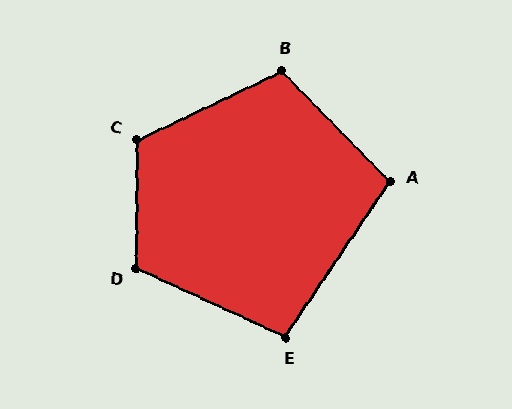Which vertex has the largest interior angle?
C, at approximately 116 degrees.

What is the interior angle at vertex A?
Approximately 102 degrees (obtuse).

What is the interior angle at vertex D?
Approximately 115 degrees (obtuse).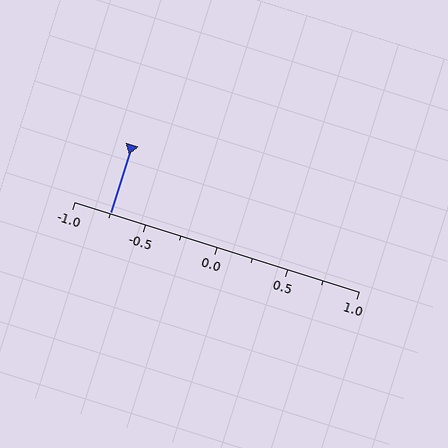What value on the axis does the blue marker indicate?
The marker indicates approximately -0.75.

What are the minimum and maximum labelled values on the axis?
The axis runs from -1.0 to 1.0.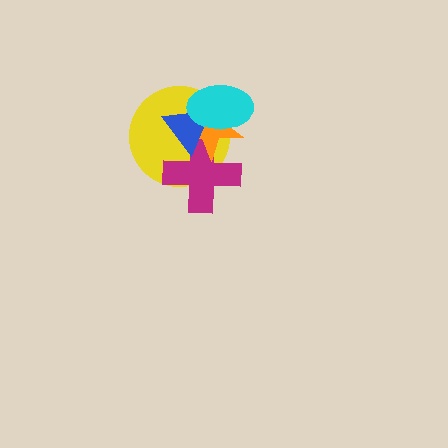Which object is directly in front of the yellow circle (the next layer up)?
The magenta cross is directly in front of the yellow circle.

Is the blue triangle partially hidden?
Yes, it is partially covered by another shape.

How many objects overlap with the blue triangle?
4 objects overlap with the blue triangle.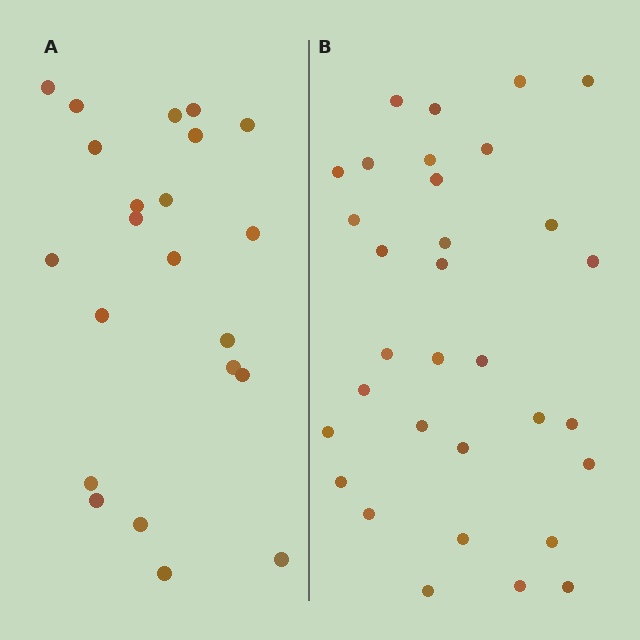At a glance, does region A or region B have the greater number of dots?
Region B (the right region) has more dots.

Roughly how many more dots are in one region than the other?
Region B has roughly 10 or so more dots than region A.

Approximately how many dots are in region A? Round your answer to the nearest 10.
About 20 dots. (The exact count is 22, which rounds to 20.)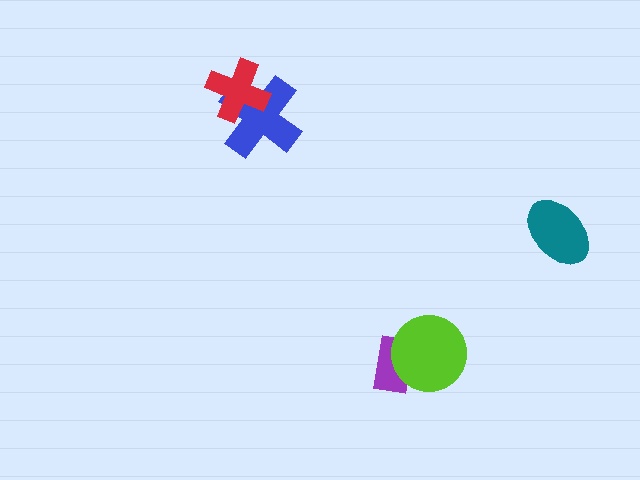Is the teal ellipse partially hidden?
No, no other shape covers it.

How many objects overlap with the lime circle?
1 object overlaps with the lime circle.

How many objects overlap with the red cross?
1 object overlaps with the red cross.